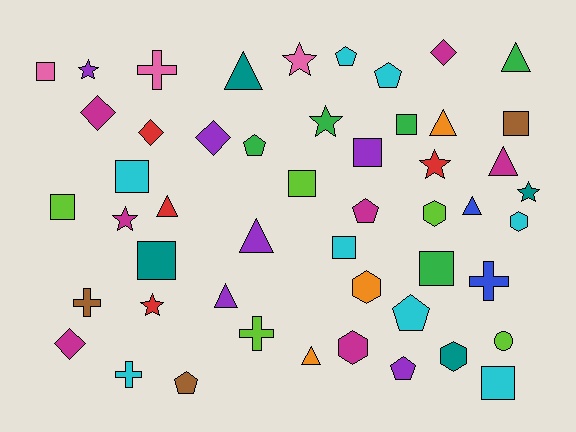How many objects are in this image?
There are 50 objects.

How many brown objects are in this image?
There are 3 brown objects.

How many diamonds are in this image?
There are 5 diamonds.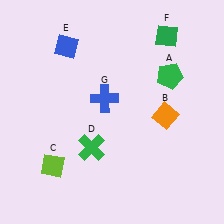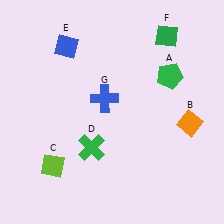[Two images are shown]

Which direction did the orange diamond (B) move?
The orange diamond (B) moved right.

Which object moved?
The orange diamond (B) moved right.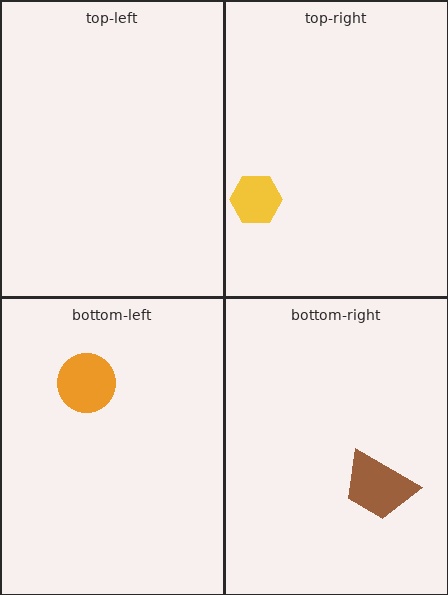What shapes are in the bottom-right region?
The brown trapezoid.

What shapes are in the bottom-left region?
The orange circle.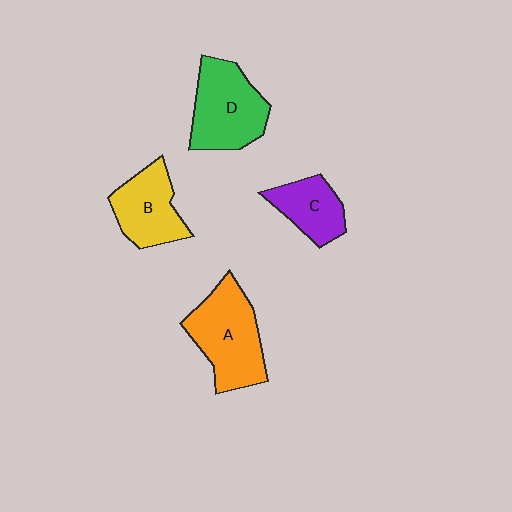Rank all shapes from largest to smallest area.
From largest to smallest: A (orange), D (green), B (yellow), C (purple).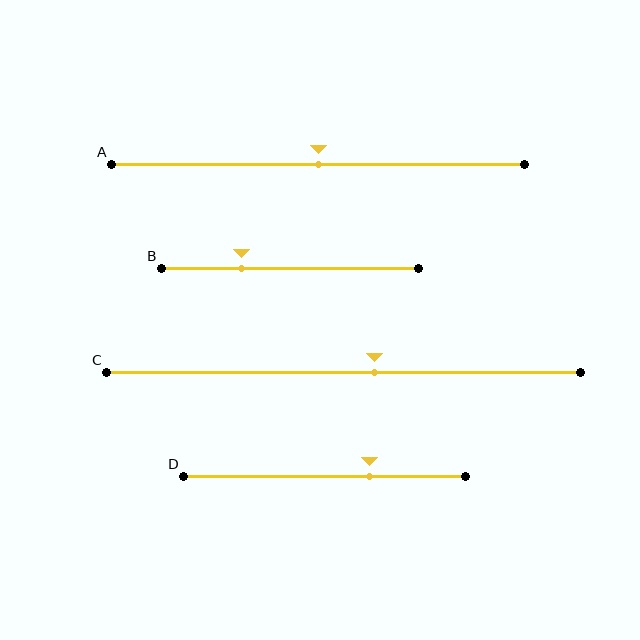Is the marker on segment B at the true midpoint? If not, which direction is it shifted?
No, the marker on segment B is shifted to the left by about 19% of the segment length.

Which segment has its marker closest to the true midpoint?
Segment A has its marker closest to the true midpoint.